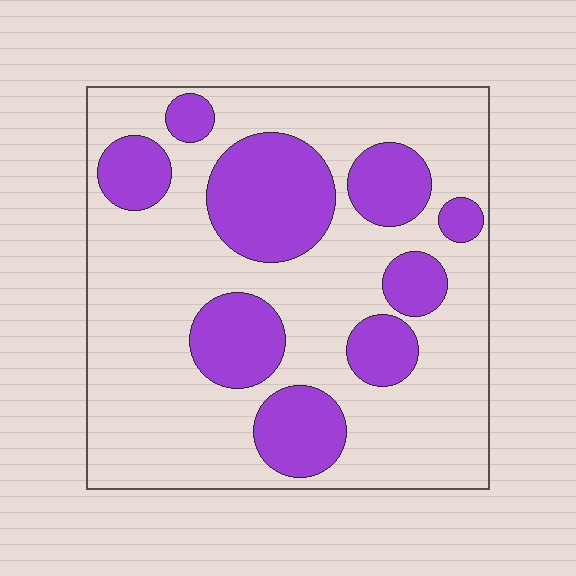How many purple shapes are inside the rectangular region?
9.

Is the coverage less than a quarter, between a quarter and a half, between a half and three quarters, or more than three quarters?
Between a quarter and a half.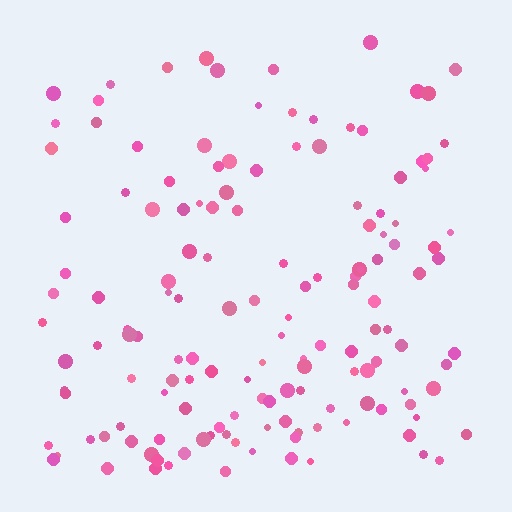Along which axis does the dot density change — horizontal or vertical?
Vertical.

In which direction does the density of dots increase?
From top to bottom, with the bottom side densest.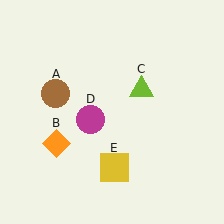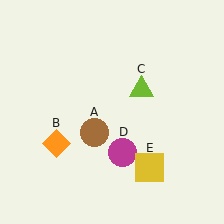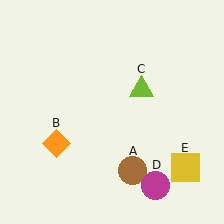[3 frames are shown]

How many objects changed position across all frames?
3 objects changed position: brown circle (object A), magenta circle (object D), yellow square (object E).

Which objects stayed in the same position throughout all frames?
Orange diamond (object B) and lime triangle (object C) remained stationary.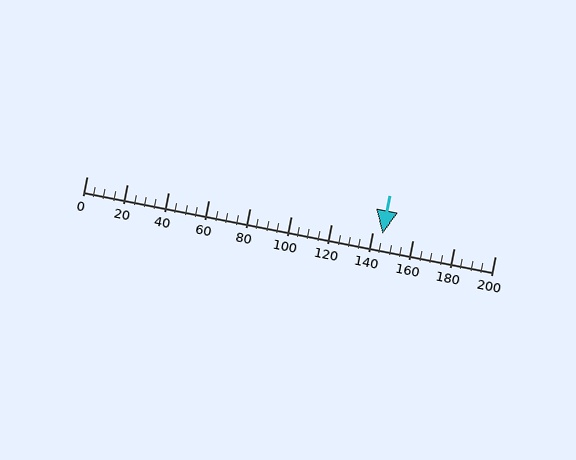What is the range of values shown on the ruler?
The ruler shows values from 0 to 200.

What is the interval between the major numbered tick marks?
The major tick marks are spaced 20 units apart.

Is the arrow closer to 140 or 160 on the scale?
The arrow is closer to 140.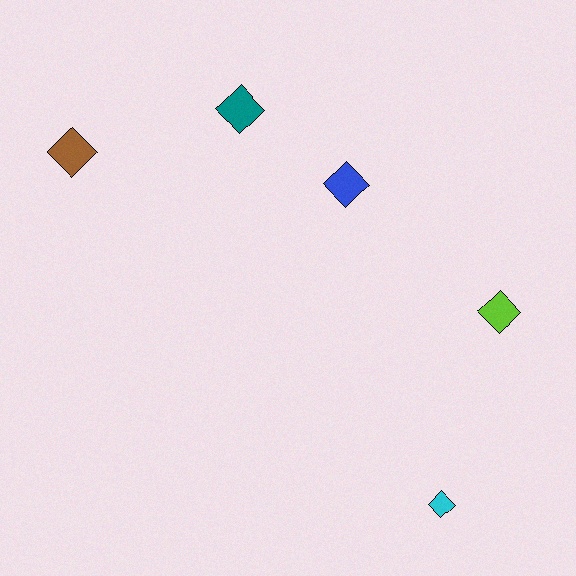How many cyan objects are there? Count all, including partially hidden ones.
There is 1 cyan object.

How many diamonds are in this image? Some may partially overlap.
There are 5 diamonds.